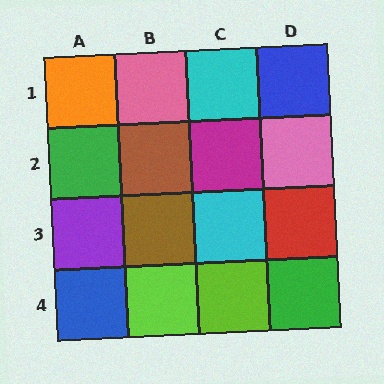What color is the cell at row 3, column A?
Purple.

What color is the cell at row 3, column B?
Brown.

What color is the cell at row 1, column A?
Orange.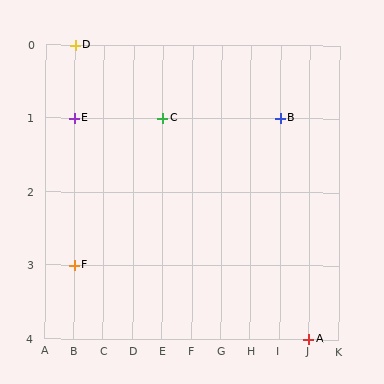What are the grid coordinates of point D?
Point D is at grid coordinates (B, 0).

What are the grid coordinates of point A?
Point A is at grid coordinates (J, 4).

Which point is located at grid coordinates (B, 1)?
Point E is at (B, 1).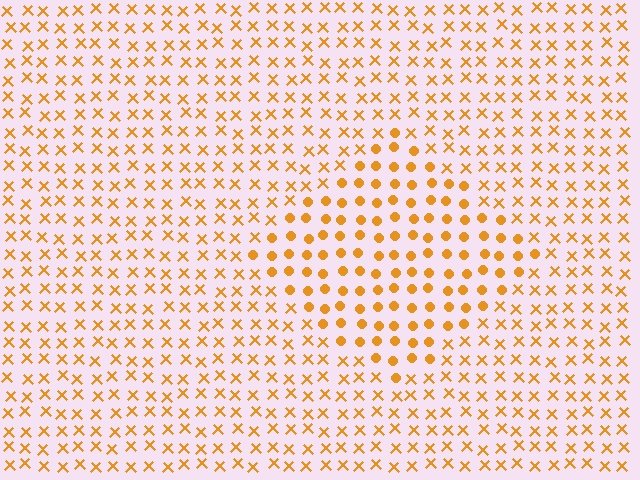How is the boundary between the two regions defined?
The boundary is defined by a change in element shape: circles inside vs. X marks outside. All elements share the same color and spacing.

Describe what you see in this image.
The image is filled with small orange elements arranged in a uniform grid. A diamond-shaped region contains circles, while the surrounding area contains X marks. The boundary is defined purely by the change in element shape.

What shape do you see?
I see a diamond.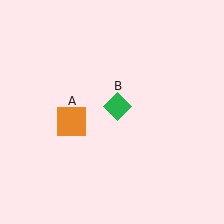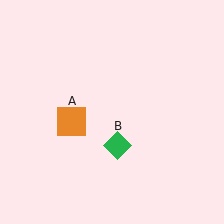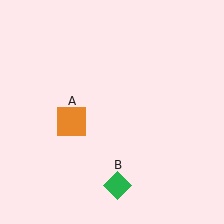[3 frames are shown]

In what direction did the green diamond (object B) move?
The green diamond (object B) moved down.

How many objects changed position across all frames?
1 object changed position: green diamond (object B).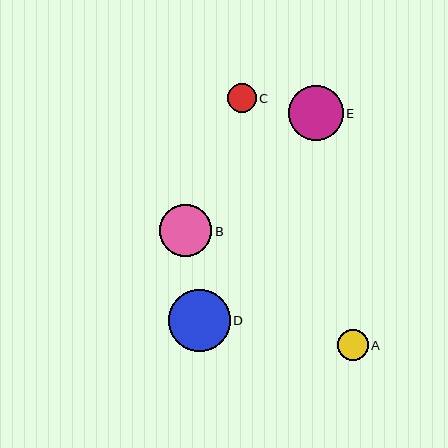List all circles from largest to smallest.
From largest to smallest: D, E, B, A, C.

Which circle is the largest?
Circle D is the largest with a size of approximately 62 pixels.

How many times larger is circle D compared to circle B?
Circle D is approximately 1.2 times the size of circle B.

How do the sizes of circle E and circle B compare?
Circle E and circle B are approximately the same size.